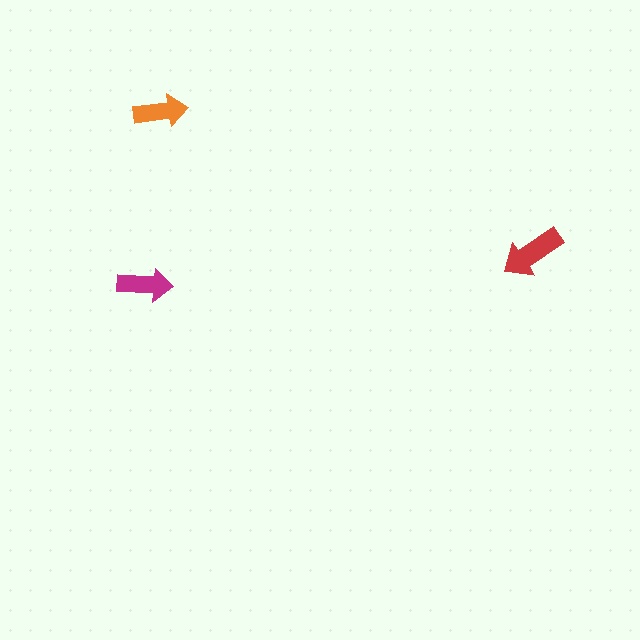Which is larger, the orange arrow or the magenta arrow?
The magenta one.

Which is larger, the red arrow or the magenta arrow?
The red one.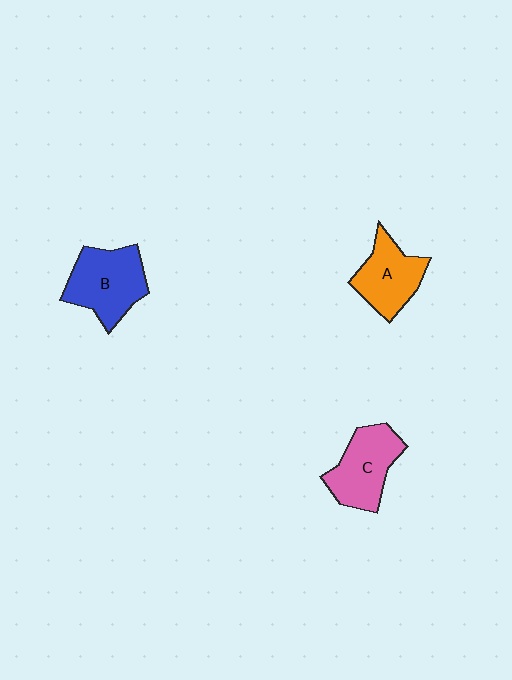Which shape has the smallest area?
Shape A (orange).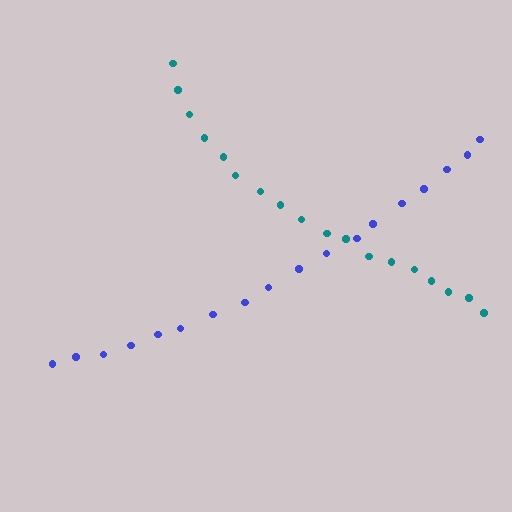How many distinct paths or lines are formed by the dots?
There are 2 distinct paths.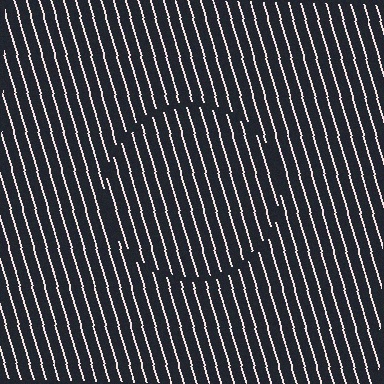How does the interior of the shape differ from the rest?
The interior of the shape contains the same grating, shifted by half a period — the contour is defined by the phase discontinuity where line-ends from the inner and outer gratings abut.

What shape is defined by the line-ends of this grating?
An illusory circle. The interior of the shape contains the same grating, shifted by half a period — the contour is defined by the phase discontinuity where line-ends from the inner and outer gratings abut.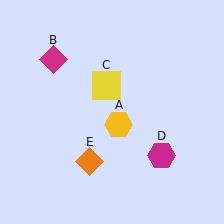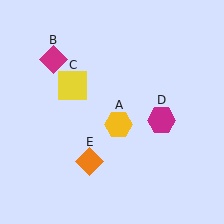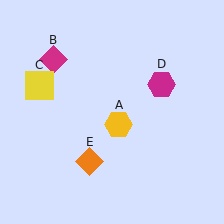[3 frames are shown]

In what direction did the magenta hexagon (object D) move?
The magenta hexagon (object D) moved up.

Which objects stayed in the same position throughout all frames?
Yellow hexagon (object A) and magenta diamond (object B) and orange diamond (object E) remained stationary.